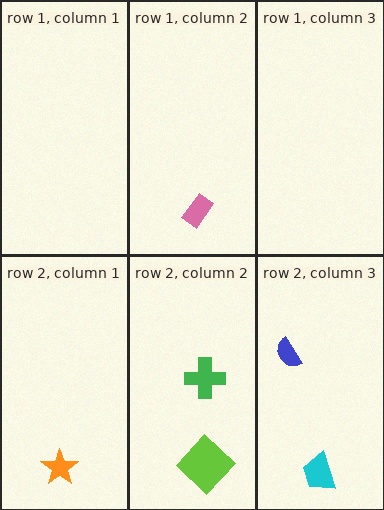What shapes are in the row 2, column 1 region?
The orange star.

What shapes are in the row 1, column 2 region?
The pink rectangle.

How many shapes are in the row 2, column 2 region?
2.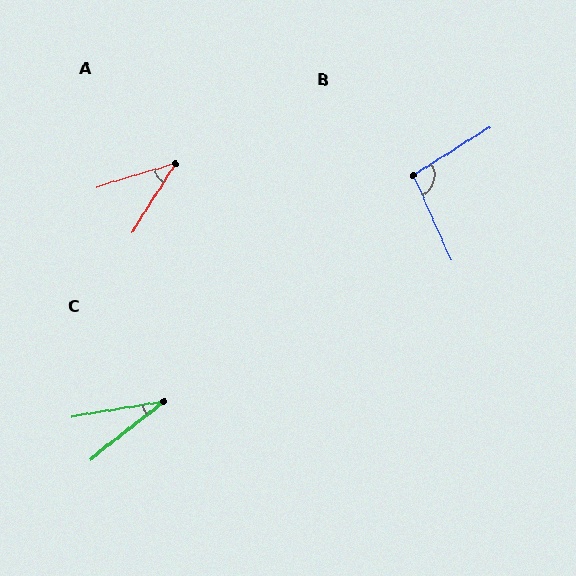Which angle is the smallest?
C, at approximately 28 degrees.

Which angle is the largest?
B, at approximately 98 degrees.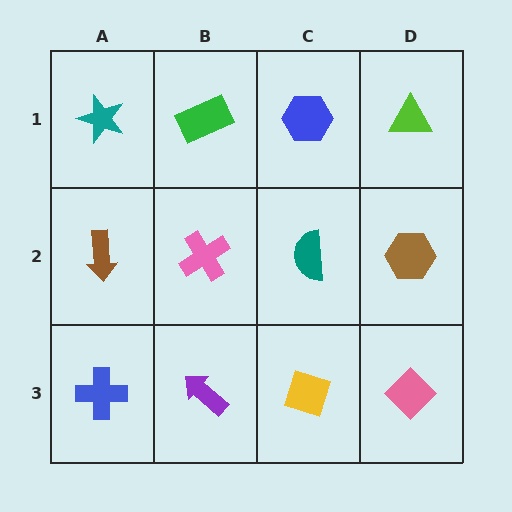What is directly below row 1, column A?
A brown arrow.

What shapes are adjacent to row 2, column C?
A blue hexagon (row 1, column C), a yellow diamond (row 3, column C), a pink cross (row 2, column B), a brown hexagon (row 2, column D).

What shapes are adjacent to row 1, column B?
A pink cross (row 2, column B), a teal star (row 1, column A), a blue hexagon (row 1, column C).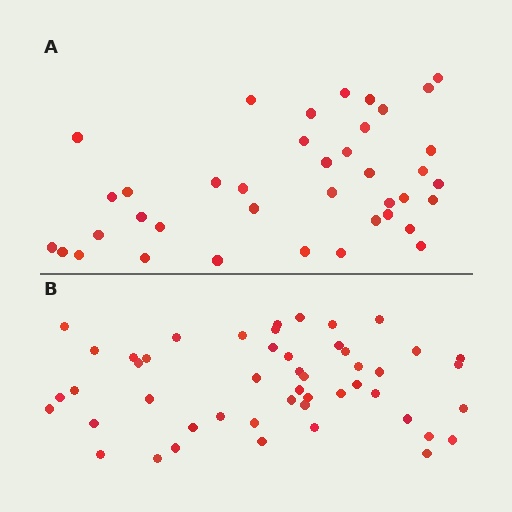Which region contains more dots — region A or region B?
Region B (the bottom region) has more dots.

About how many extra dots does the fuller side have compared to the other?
Region B has roughly 10 or so more dots than region A.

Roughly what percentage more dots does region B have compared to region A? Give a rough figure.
About 25% more.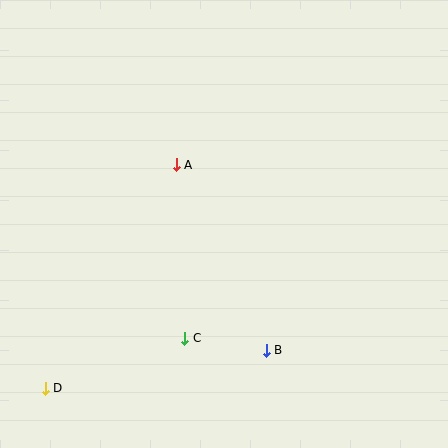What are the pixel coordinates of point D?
Point D is at (45, 388).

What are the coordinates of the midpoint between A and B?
The midpoint between A and B is at (221, 258).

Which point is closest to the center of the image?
Point A at (176, 165) is closest to the center.